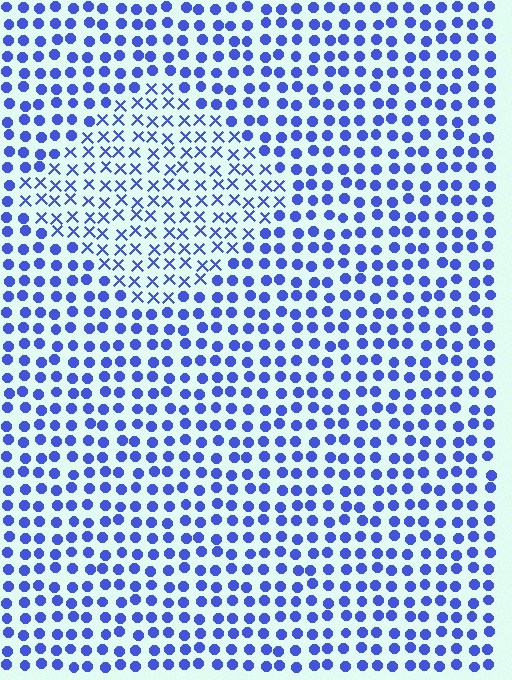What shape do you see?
I see a diamond.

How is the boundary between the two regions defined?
The boundary is defined by a change in element shape: X marks inside vs. circles outside. All elements share the same color and spacing.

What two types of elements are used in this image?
The image uses X marks inside the diamond region and circles outside it.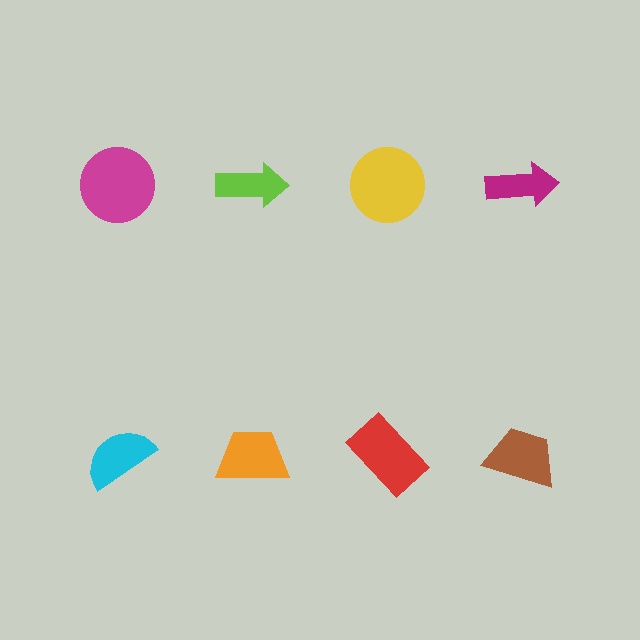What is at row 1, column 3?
A yellow circle.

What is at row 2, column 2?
An orange trapezoid.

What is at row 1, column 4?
A magenta arrow.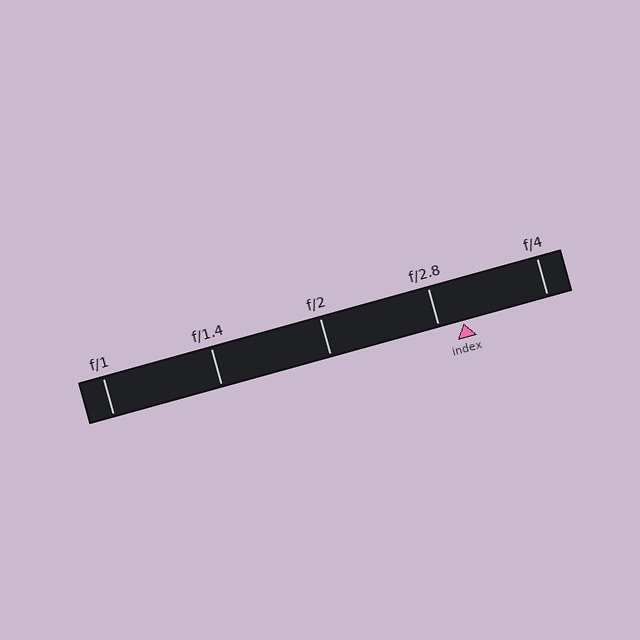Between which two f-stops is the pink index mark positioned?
The index mark is between f/2.8 and f/4.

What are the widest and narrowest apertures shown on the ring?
The widest aperture shown is f/1 and the narrowest is f/4.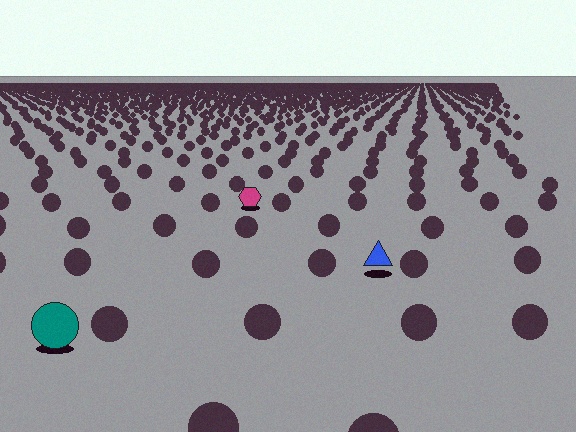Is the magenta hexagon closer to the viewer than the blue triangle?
No. The blue triangle is closer — you can tell from the texture gradient: the ground texture is coarser near it.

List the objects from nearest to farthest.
From nearest to farthest: the teal circle, the blue triangle, the magenta hexagon.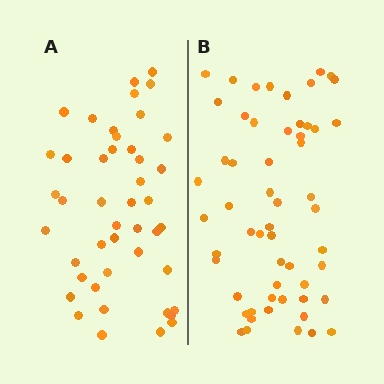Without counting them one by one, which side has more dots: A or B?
Region B (the right region) has more dots.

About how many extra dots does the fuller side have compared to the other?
Region B has roughly 12 or so more dots than region A.